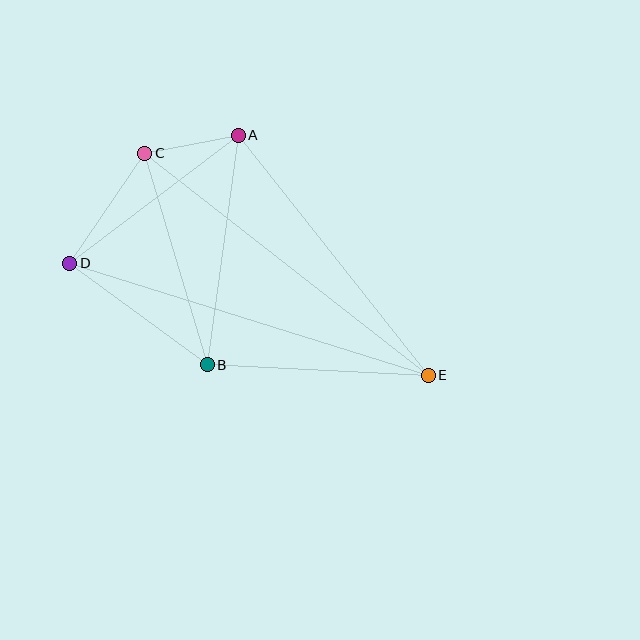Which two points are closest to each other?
Points A and C are closest to each other.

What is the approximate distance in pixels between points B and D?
The distance between B and D is approximately 171 pixels.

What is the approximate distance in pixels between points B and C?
The distance between B and C is approximately 221 pixels.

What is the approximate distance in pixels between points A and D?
The distance between A and D is approximately 212 pixels.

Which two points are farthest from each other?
Points D and E are farthest from each other.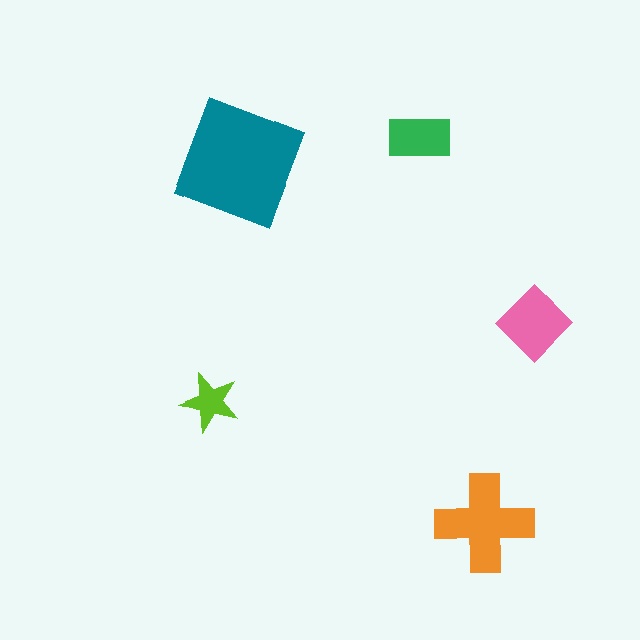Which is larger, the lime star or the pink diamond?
The pink diamond.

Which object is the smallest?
The lime star.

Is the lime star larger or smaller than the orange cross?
Smaller.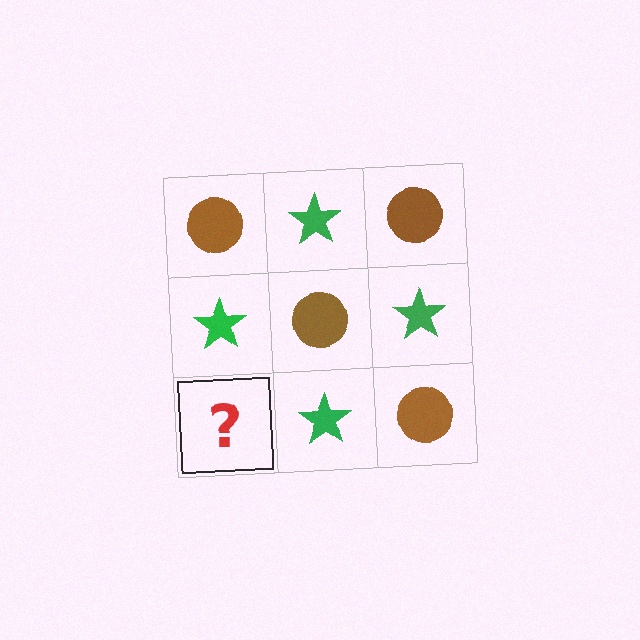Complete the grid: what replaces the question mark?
The question mark should be replaced with a brown circle.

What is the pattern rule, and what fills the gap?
The rule is that it alternates brown circle and green star in a checkerboard pattern. The gap should be filled with a brown circle.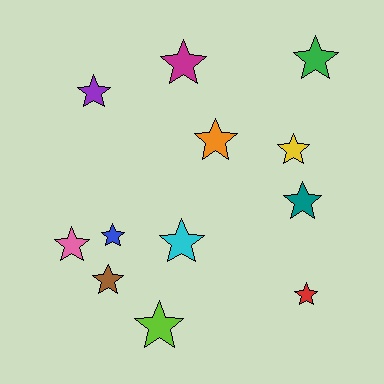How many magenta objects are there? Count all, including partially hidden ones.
There is 1 magenta object.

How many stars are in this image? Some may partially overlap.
There are 12 stars.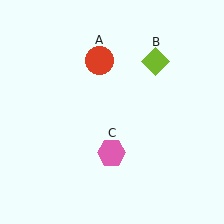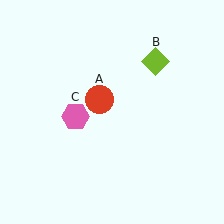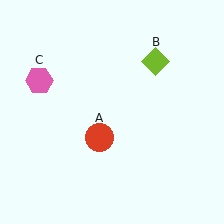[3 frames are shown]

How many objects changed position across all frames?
2 objects changed position: red circle (object A), pink hexagon (object C).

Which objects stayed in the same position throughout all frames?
Lime diamond (object B) remained stationary.